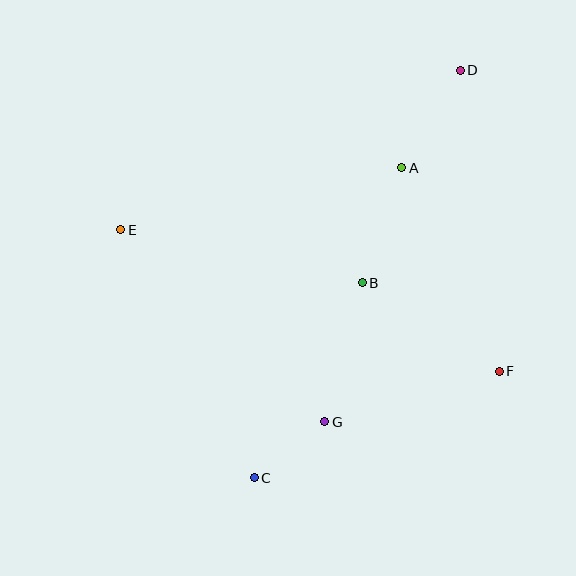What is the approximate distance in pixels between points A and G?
The distance between A and G is approximately 266 pixels.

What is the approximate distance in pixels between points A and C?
The distance between A and C is approximately 343 pixels.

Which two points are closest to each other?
Points C and G are closest to each other.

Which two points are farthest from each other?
Points C and D are farthest from each other.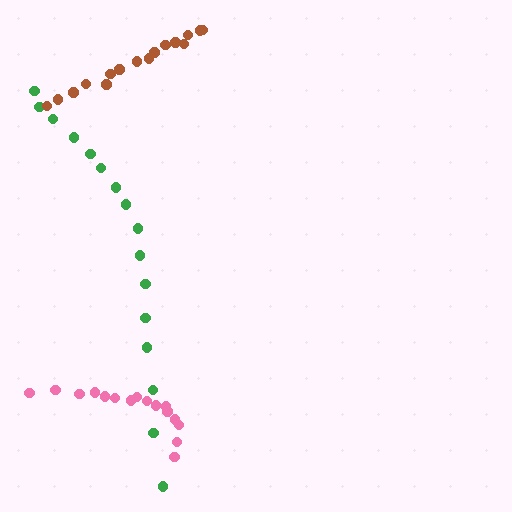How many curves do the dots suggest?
There are 3 distinct paths.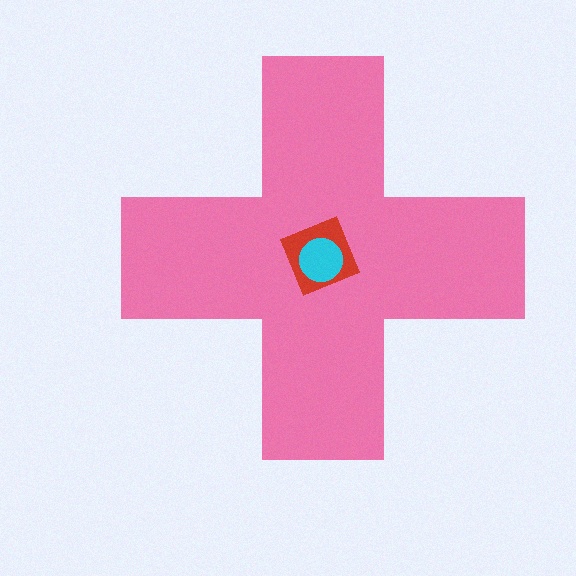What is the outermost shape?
The pink cross.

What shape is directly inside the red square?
The cyan circle.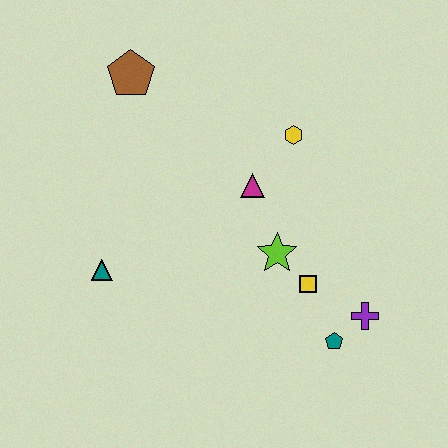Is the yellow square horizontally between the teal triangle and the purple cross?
Yes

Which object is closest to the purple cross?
The teal pentagon is closest to the purple cross.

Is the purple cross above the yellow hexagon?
No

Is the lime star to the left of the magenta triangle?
No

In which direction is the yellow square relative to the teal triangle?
The yellow square is to the right of the teal triangle.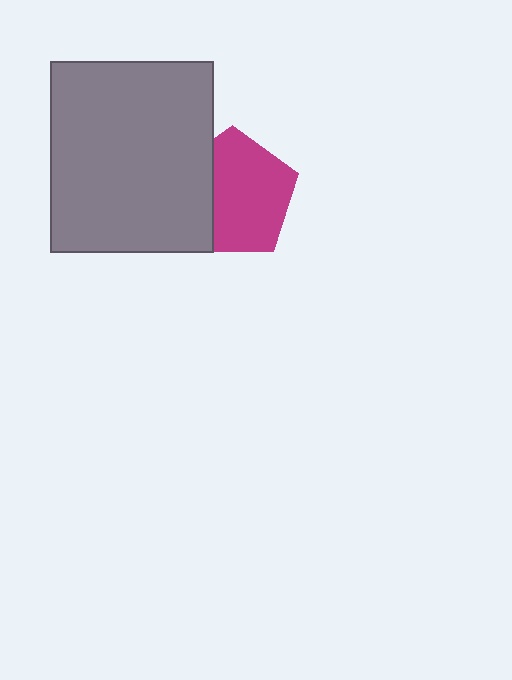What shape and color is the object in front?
The object in front is a gray rectangle.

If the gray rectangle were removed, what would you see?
You would see the complete magenta pentagon.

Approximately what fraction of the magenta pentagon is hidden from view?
Roughly 31% of the magenta pentagon is hidden behind the gray rectangle.